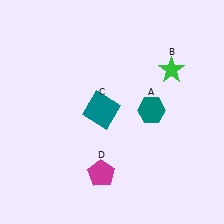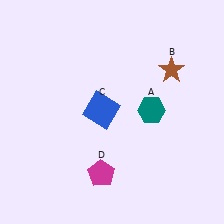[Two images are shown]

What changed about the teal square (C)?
In Image 1, C is teal. In Image 2, it changed to blue.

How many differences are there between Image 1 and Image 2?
There are 2 differences between the two images.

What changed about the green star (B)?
In Image 1, B is green. In Image 2, it changed to brown.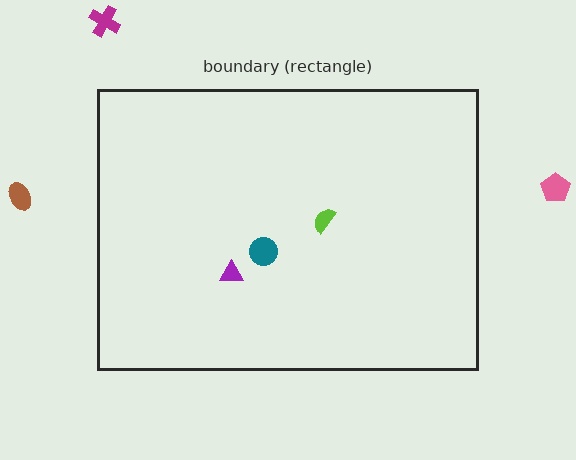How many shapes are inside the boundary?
3 inside, 3 outside.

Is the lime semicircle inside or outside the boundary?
Inside.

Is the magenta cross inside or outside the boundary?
Outside.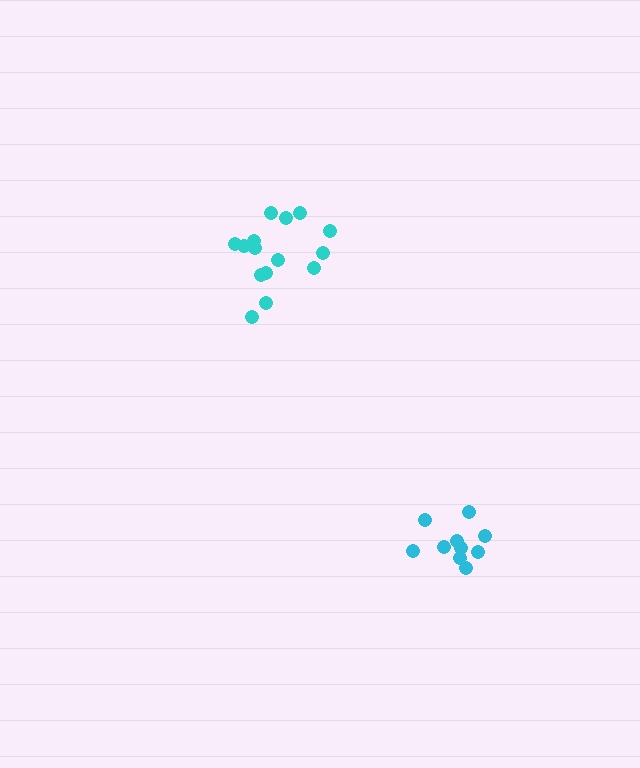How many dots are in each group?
Group 1: 10 dots, Group 2: 15 dots (25 total).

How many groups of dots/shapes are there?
There are 2 groups.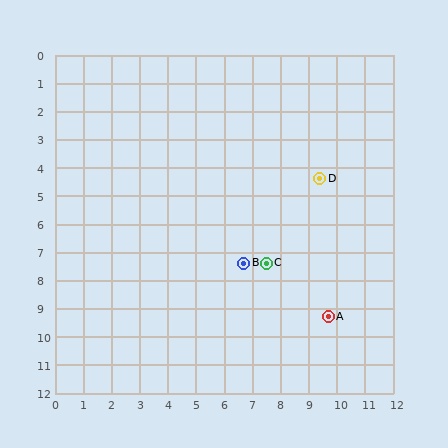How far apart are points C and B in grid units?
Points C and B are about 0.8 grid units apart.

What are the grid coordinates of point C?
Point C is at approximately (7.5, 7.4).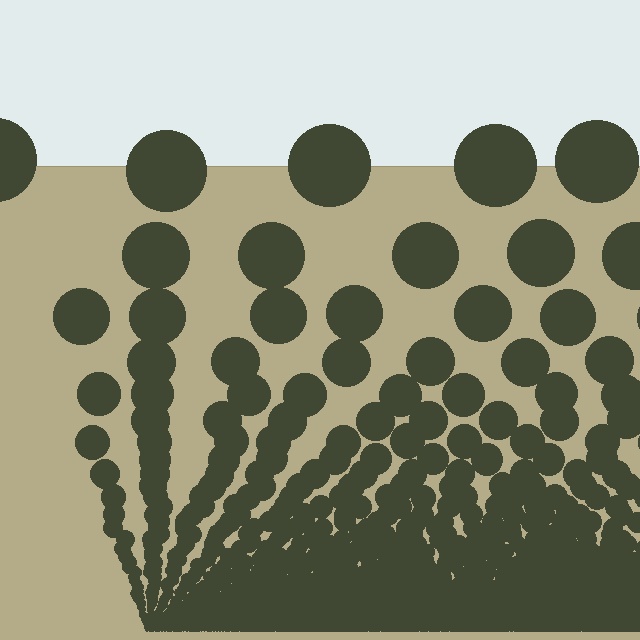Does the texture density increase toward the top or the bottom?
Density increases toward the bottom.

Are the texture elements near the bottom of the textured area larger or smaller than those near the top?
Smaller. The gradient is inverted — elements near the bottom are smaller and denser.